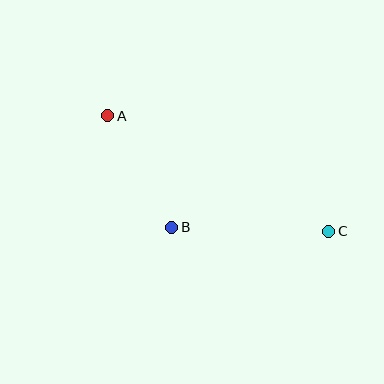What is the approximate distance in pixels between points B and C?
The distance between B and C is approximately 157 pixels.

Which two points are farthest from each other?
Points A and C are farthest from each other.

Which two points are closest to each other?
Points A and B are closest to each other.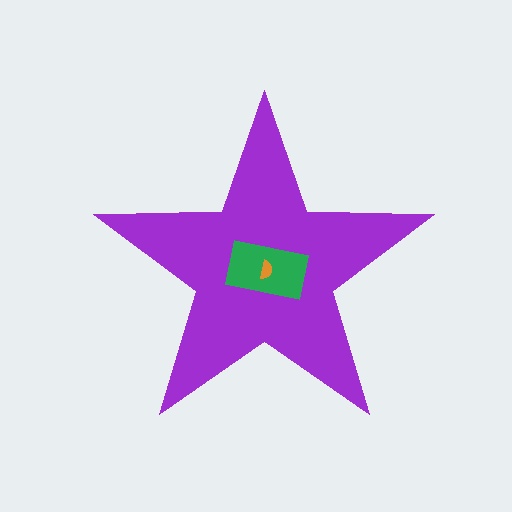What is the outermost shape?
The purple star.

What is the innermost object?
The orange semicircle.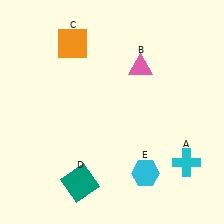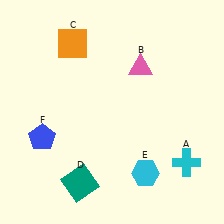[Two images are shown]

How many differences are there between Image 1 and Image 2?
There is 1 difference between the two images.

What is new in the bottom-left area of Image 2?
A blue pentagon (F) was added in the bottom-left area of Image 2.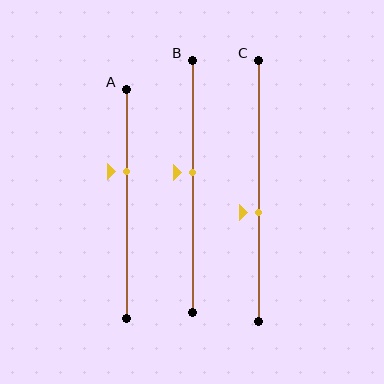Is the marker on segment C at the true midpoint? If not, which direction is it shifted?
No, the marker on segment C is shifted downward by about 8% of the segment length.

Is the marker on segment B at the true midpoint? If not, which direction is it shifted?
No, the marker on segment B is shifted upward by about 5% of the segment length.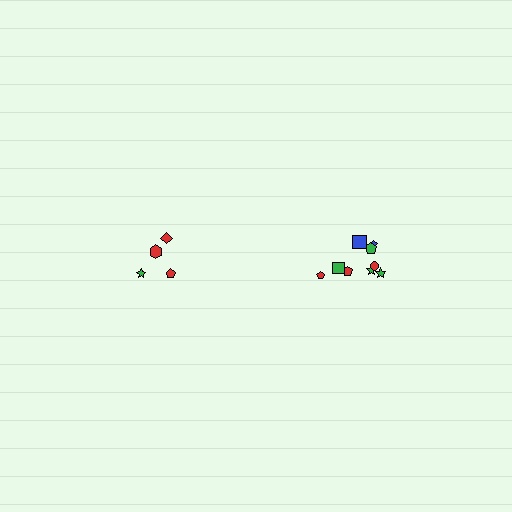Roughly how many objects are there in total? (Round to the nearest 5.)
Roughly 15 objects in total.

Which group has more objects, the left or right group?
The right group.